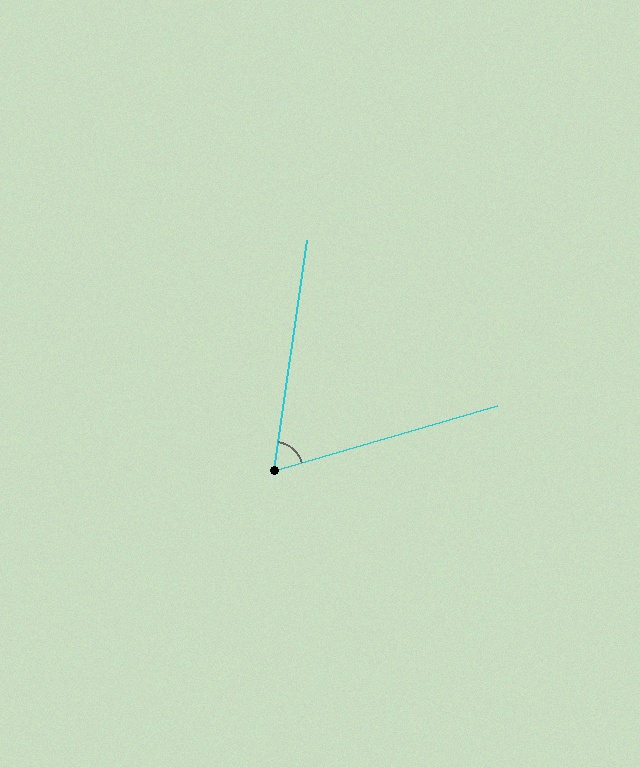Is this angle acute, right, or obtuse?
It is acute.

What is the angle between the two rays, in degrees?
Approximately 65 degrees.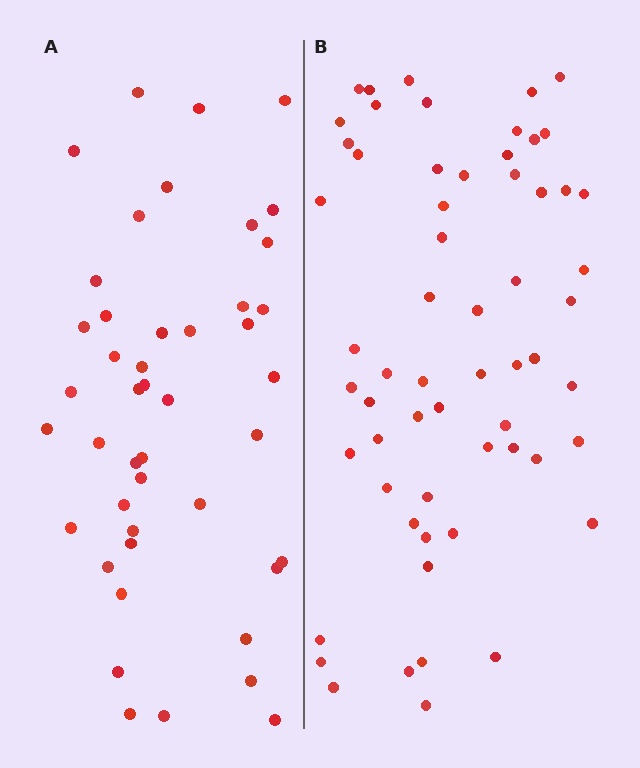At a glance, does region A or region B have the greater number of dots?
Region B (the right region) has more dots.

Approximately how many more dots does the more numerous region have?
Region B has approximately 15 more dots than region A.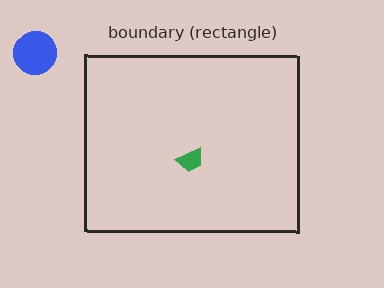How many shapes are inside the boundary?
1 inside, 1 outside.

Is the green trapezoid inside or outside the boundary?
Inside.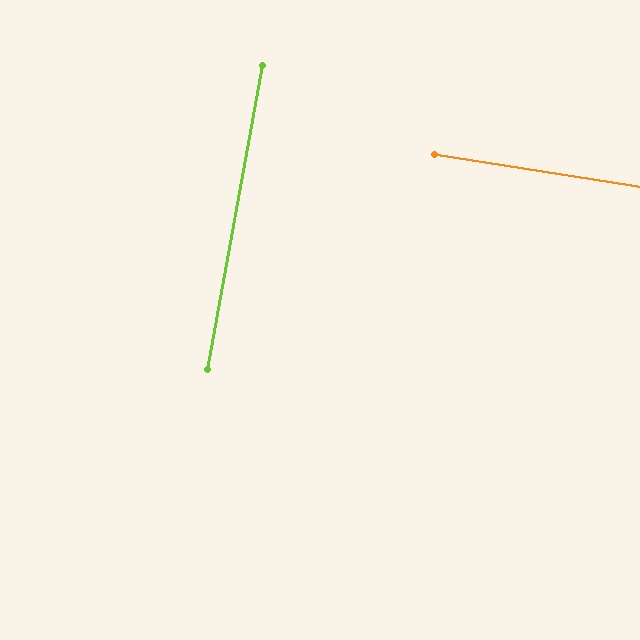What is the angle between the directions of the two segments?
Approximately 89 degrees.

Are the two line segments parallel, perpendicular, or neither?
Perpendicular — they meet at approximately 89°.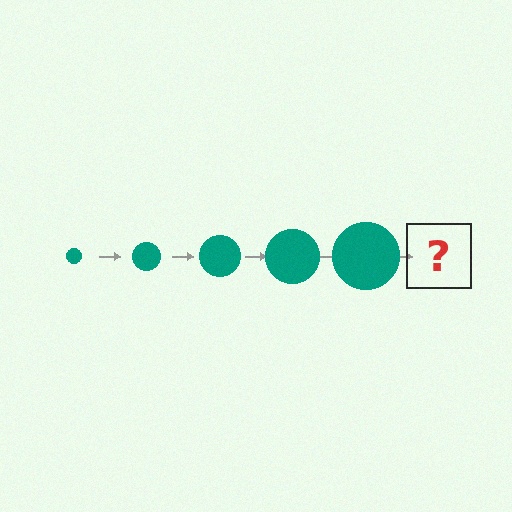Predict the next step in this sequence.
The next step is a teal circle, larger than the previous one.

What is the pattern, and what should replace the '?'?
The pattern is that the circle gets progressively larger each step. The '?' should be a teal circle, larger than the previous one.